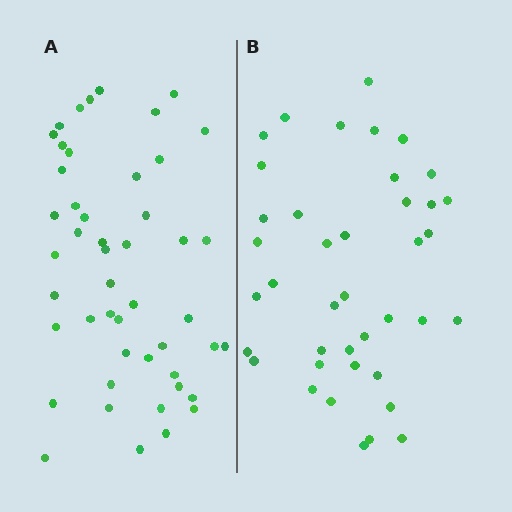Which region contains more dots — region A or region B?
Region A (the left region) has more dots.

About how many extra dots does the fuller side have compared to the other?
Region A has roughly 8 or so more dots than region B.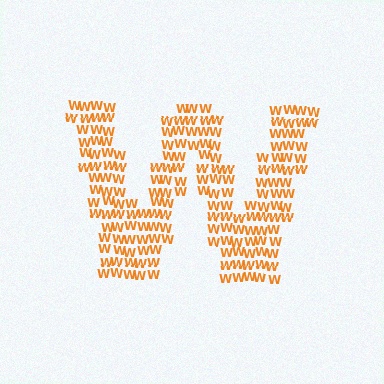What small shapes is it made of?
It is made of small letter W's.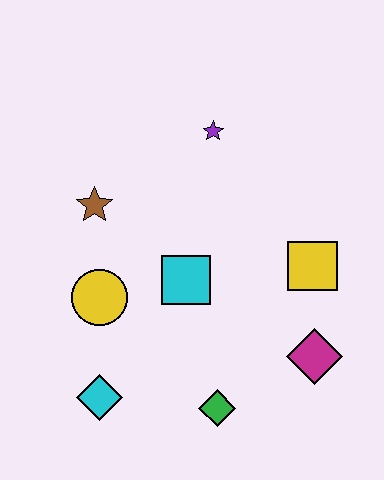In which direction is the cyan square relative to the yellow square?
The cyan square is to the left of the yellow square.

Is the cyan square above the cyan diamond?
Yes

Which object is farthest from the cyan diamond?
The purple star is farthest from the cyan diamond.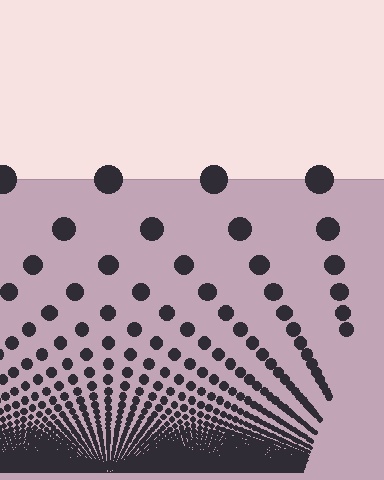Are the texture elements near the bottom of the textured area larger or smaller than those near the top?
Smaller. The gradient is inverted — elements near the bottom are smaller and denser.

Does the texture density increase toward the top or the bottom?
Density increases toward the bottom.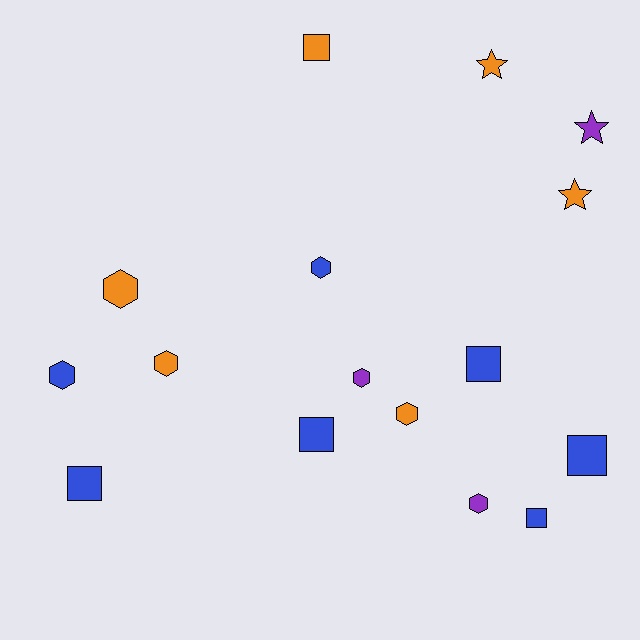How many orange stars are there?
There are 2 orange stars.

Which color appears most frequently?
Blue, with 7 objects.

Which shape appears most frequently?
Hexagon, with 7 objects.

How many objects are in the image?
There are 16 objects.